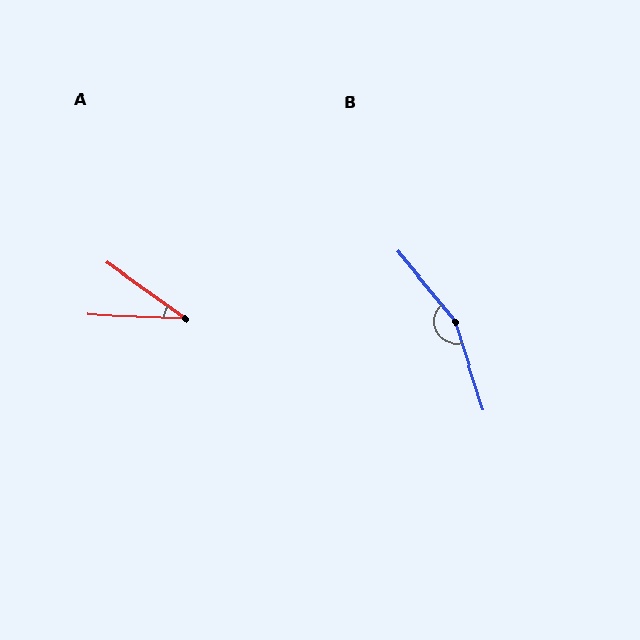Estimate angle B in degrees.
Approximately 158 degrees.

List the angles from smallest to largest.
A (33°), B (158°).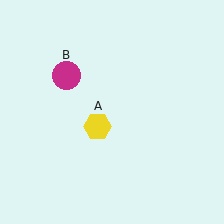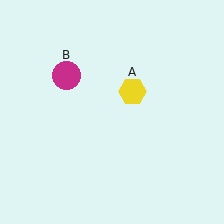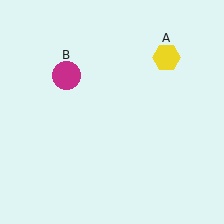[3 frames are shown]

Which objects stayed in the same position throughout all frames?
Magenta circle (object B) remained stationary.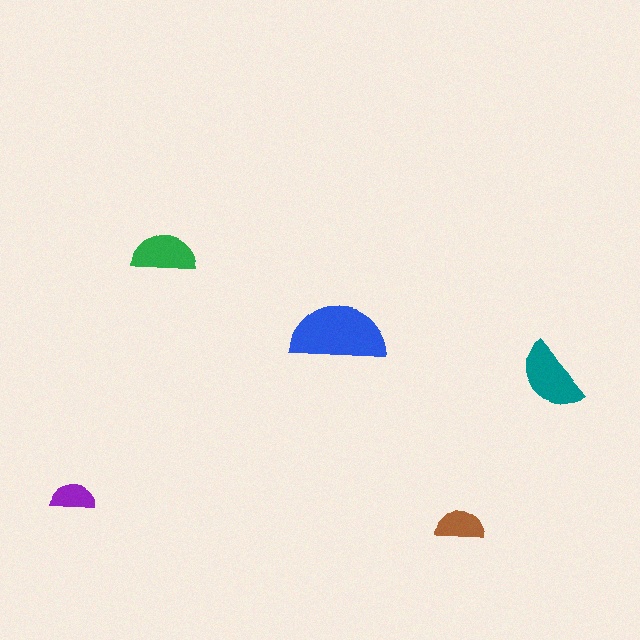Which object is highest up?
The green semicircle is topmost.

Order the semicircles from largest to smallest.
the blue one, the teal one, the green one, the brown one, the purple one.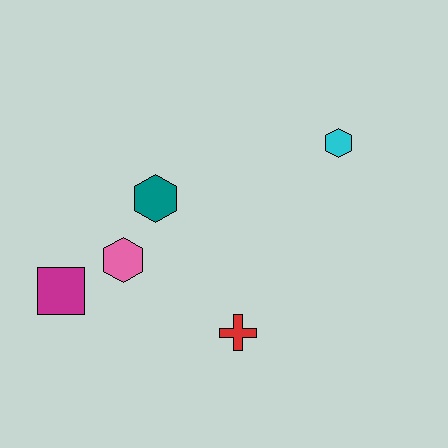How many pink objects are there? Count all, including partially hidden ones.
There is 1 pink object.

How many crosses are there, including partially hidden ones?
There is 1 cross.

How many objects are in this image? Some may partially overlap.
There are 5 objects.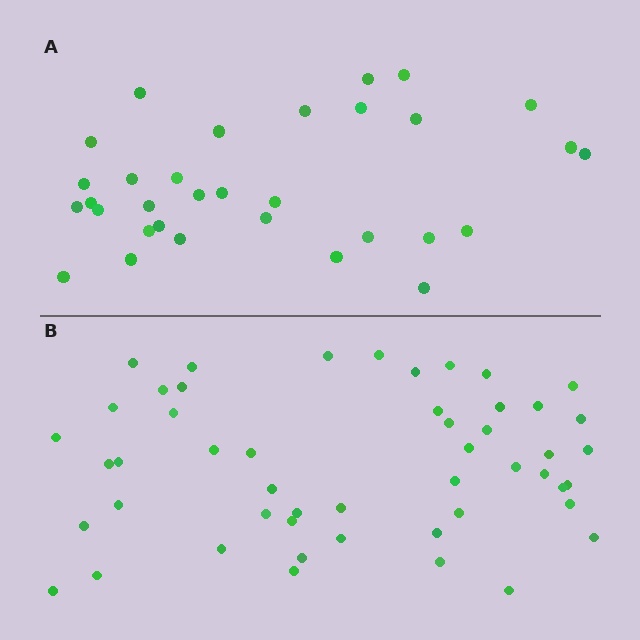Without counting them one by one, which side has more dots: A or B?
Region B (the bottom region) has more dots.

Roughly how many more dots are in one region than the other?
Region B has approximately 20 more dots than region A.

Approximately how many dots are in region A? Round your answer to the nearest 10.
About 30 dots. (The exact count is 32, which rounds to 30.)